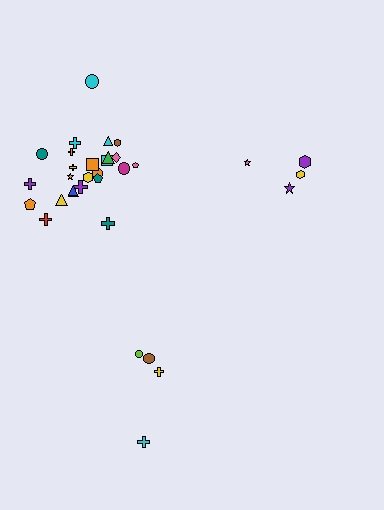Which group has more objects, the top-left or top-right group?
The top-left group.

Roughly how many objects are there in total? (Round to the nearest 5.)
Roughly 35 objects in total.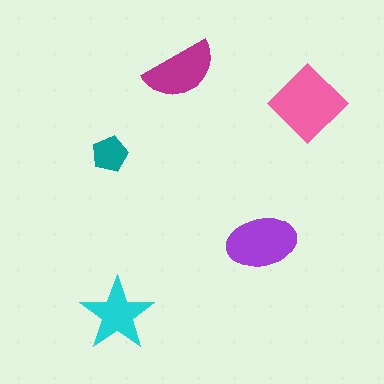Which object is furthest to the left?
The teal pentagon is leftmost.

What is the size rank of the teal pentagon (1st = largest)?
5th.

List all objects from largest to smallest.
The pink diamond, the purple ellipse, the magenta semicircle, the cyan star, the teal pentagon.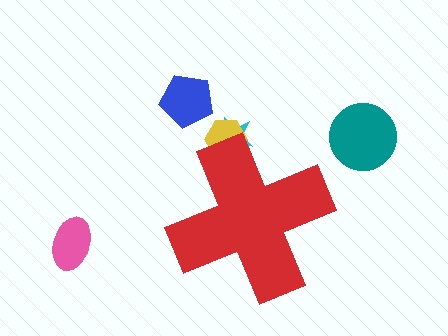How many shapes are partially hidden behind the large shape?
2 shapes are partially hidden.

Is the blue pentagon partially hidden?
No, the blue pentagon is fully visible.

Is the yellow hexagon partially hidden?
Yes, the yellow hexagon is partially hidden behind the red cross.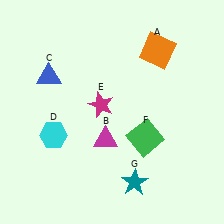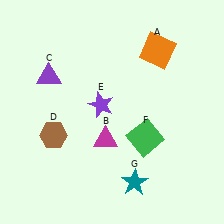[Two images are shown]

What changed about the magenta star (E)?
In Image 1, E is magenta. In Image 2, it changed to purple.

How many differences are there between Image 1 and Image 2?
There are 3 differences between the two images.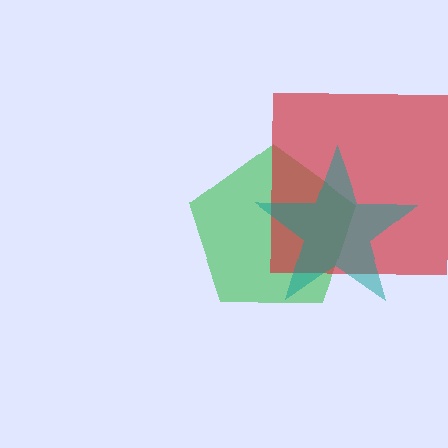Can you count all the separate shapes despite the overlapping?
Yes, there are 3 separate shapes.